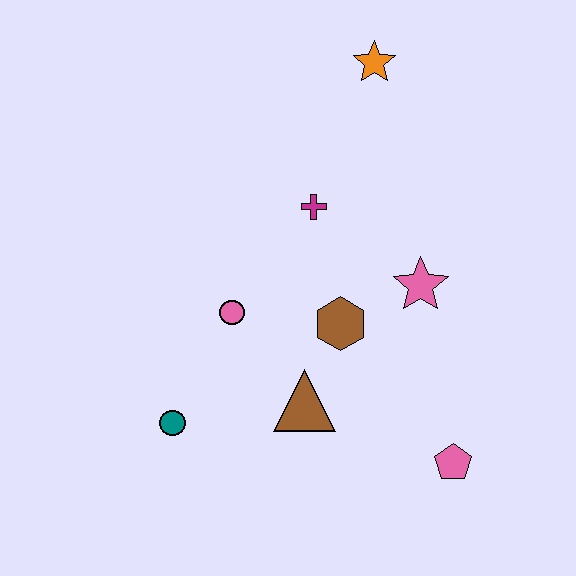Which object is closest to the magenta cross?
The brown hexagon is closest to the magenta cross.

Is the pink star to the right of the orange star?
Yes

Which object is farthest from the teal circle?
The orange star is farthest from the teal circle.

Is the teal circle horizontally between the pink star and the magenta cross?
No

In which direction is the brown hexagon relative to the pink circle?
The brown hexagon is to the right of the pink circle.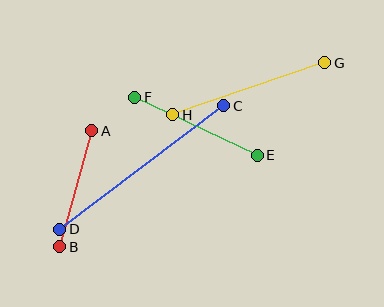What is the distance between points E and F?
The distance is approximately 135 pixels.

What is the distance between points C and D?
The distance is approximately 205 pixels.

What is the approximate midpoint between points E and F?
The midpoint is at approximately (196, 126) pixels.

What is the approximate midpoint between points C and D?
The midpoint is at approximately (142, 168) pixels.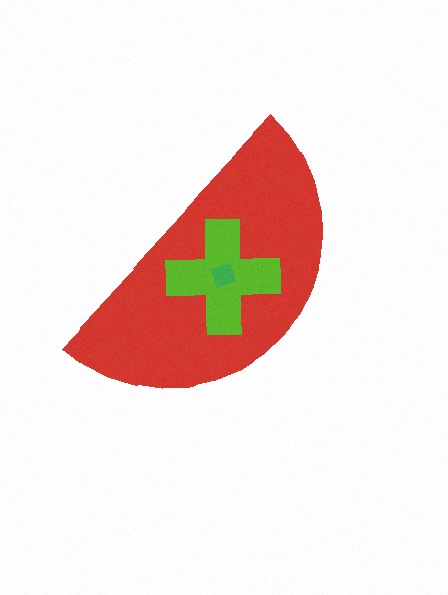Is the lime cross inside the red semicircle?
Yes.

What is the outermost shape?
The red semicircle.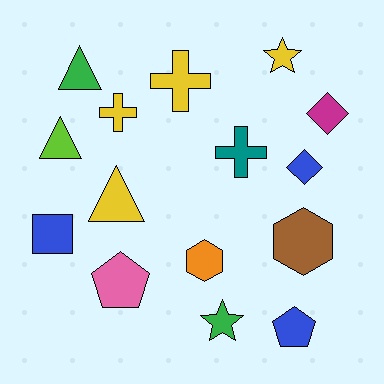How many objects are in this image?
There are 15 objects.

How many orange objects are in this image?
There is 1 orange object.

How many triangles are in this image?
There are 3 triangles.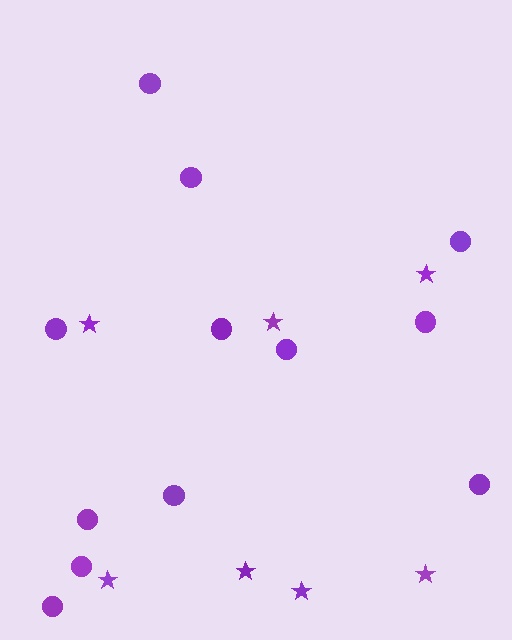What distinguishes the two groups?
There are 2 groups: one group of stars (7) and one group of circles (12).